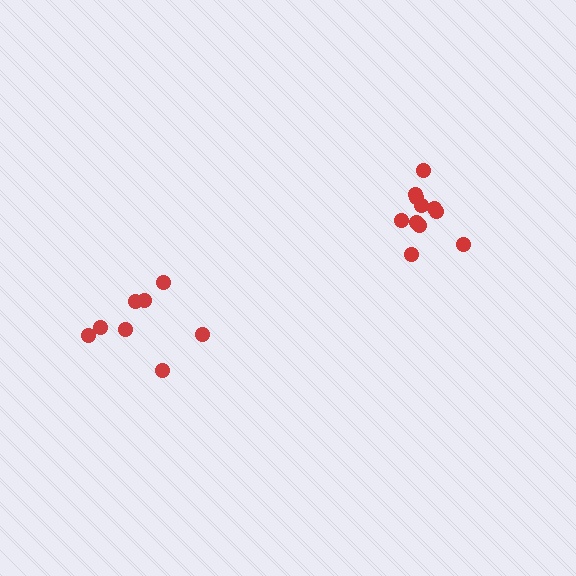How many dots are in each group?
Group 1: 11 dots, Group 2: 8 dots (19 total).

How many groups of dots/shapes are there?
There are 2 groups.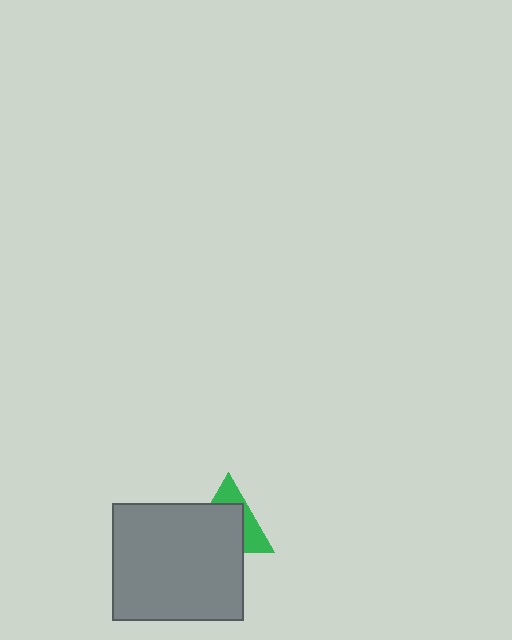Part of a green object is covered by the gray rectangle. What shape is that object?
It is a triangle.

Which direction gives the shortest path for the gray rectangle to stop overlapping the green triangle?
Moving toward the lower-left gives the shortest separation.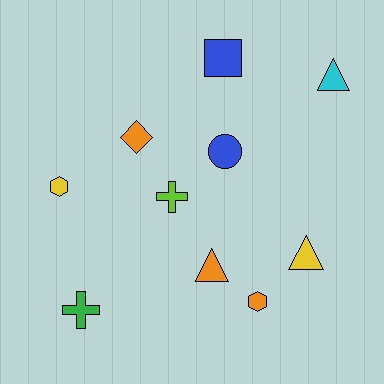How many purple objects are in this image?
There are no purple objects.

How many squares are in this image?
There is 1 square.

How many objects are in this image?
There are 10 objects.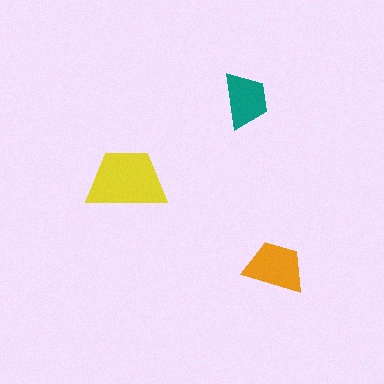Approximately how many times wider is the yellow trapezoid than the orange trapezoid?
About 1.5 times wider.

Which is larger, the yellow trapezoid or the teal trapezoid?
The yellow one.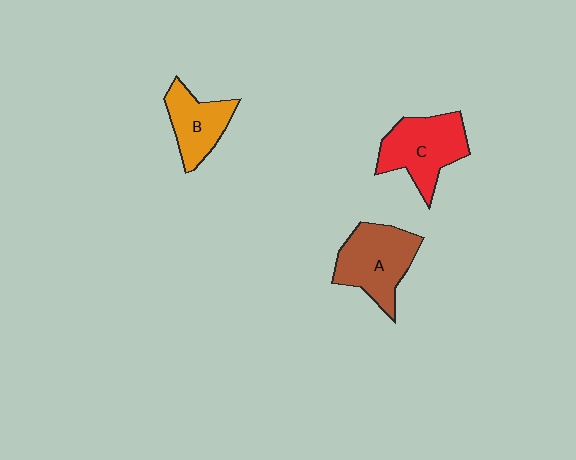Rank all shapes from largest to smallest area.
From largest to smallest: A (brown), C (red), B (orange).